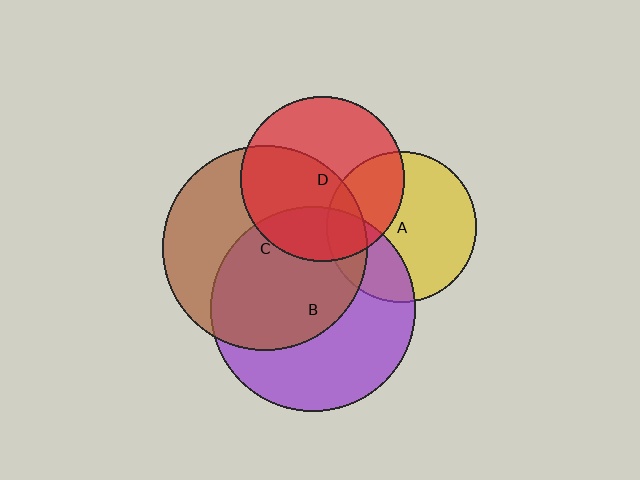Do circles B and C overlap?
Yes.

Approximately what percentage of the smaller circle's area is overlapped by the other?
Approximately 55%.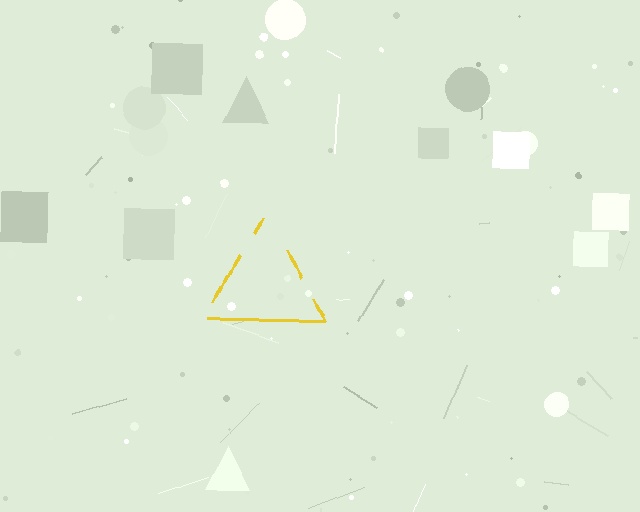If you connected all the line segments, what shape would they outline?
They would outline a triangle.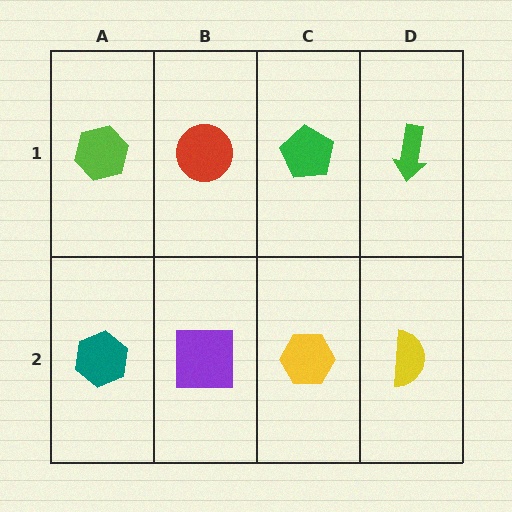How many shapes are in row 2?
4 shapes.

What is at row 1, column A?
A lime hexagon.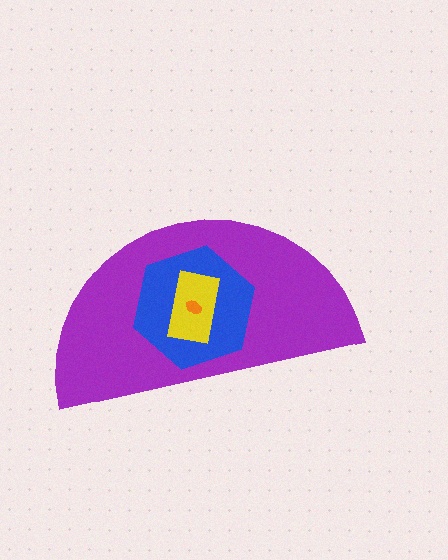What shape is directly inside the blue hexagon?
The yellow rectangle.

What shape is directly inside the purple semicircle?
The blue hexagon.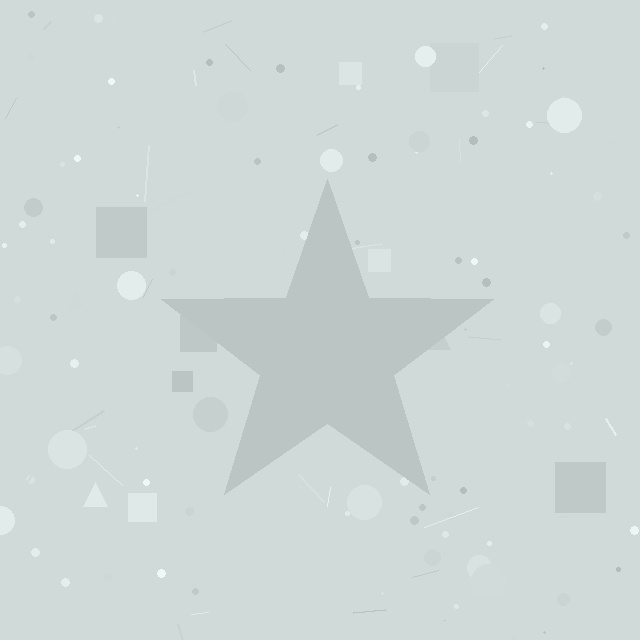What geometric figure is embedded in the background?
A star is embedded in the background.